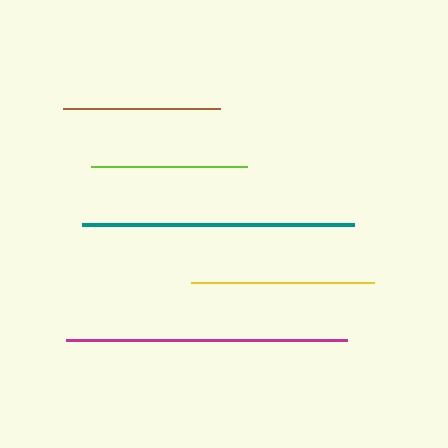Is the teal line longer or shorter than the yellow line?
The teal line is longer than the yellow line.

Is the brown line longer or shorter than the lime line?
The brown line is longer than the lime line.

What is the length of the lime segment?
The lime segment is approximately 156 pixels long.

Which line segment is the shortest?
The lime line is the shortest at approximately 156 pixels.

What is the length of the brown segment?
The brown segment is approximately 157 pixels long.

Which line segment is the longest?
The magenta line is the longest at approximately 280 pixels.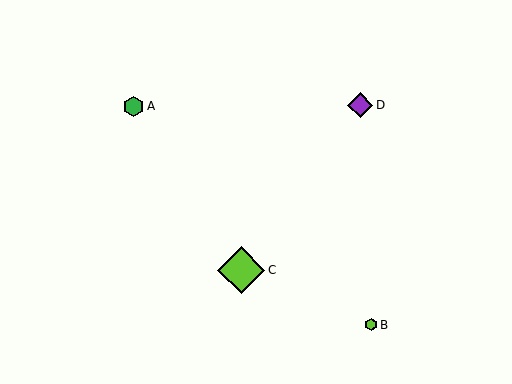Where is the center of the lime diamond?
The center of the lime diamond is at (241, 270).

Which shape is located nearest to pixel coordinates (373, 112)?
The purple diamond (labeled D) at (360, 105) is nearest to that location.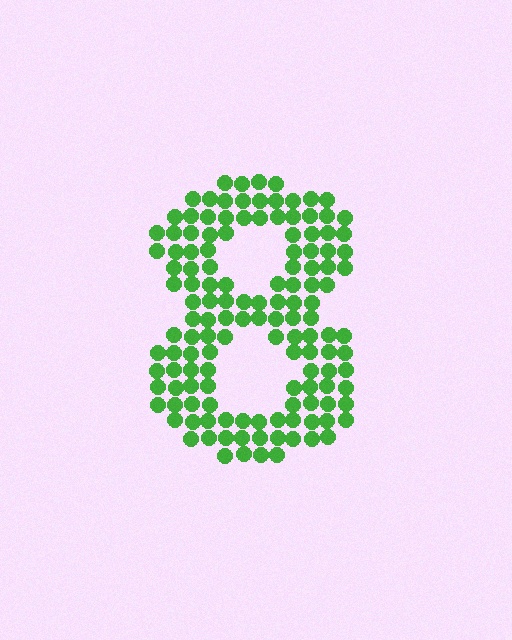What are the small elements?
The small elements are circles.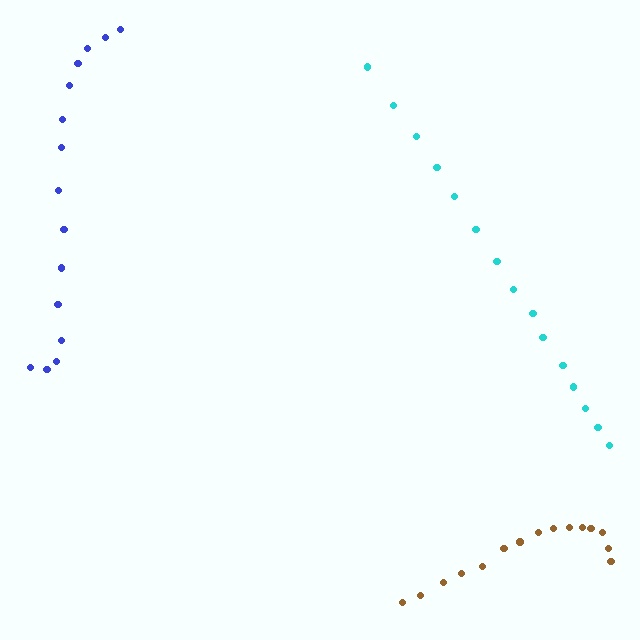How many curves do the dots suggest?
There are 3 distinct paths.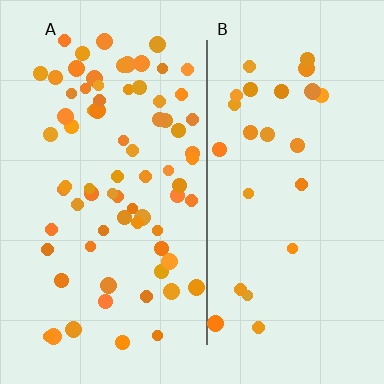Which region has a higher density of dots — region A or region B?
A (the left).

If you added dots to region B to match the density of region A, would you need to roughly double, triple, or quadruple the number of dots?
Approximately triple.